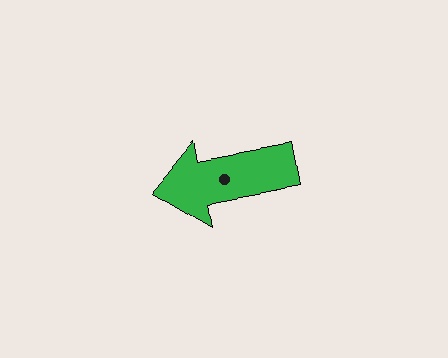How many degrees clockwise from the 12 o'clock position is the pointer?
Approximately 260 degrees.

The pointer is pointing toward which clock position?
Roughly 9 o'clock.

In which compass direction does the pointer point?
West.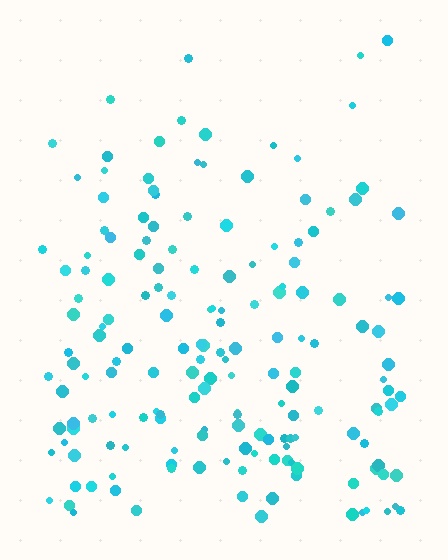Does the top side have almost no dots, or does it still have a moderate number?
Still a moderate number, just noticeably fewer than the bottom.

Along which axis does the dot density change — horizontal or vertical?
Vertical.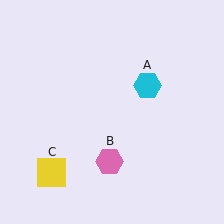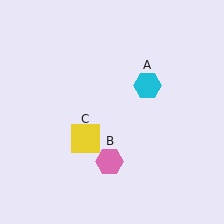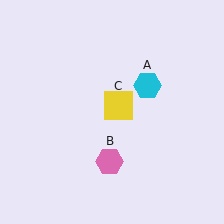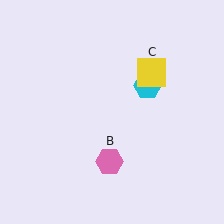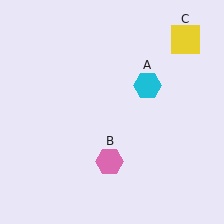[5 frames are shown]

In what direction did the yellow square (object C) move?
The yellow square (object C) moved up and to the right.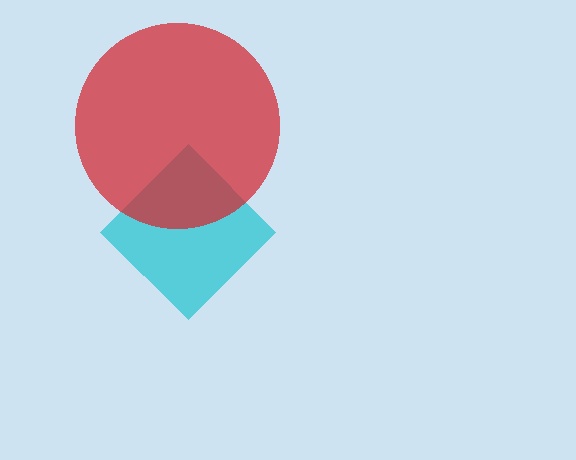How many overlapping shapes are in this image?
There are 2 overlapping shapes in the image.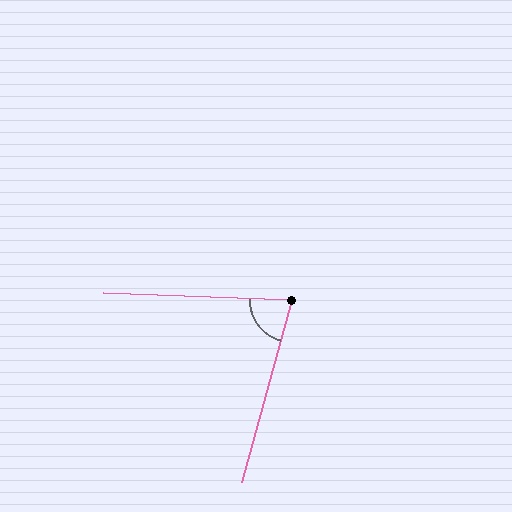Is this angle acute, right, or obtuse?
It is acute.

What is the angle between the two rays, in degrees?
Approximately 77 degrees.